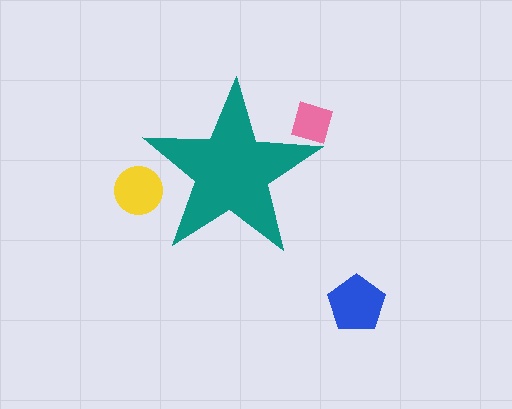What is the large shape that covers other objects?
A teal star.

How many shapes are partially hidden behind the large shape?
2 shapes are partially hidden.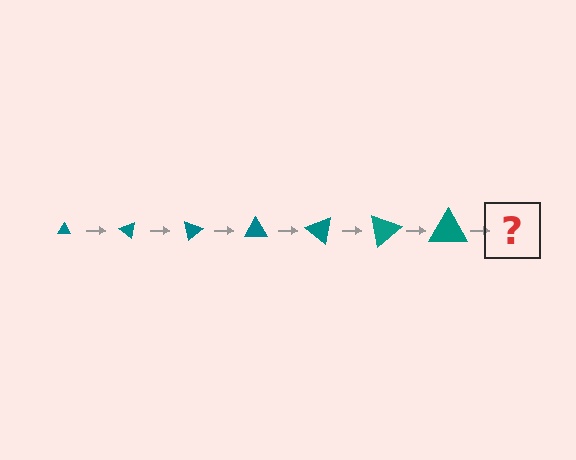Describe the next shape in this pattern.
It should be a triangle, larger than the previous one and rotated 280 degrees from the start.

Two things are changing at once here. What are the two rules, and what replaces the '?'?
The two rules are that the triangle grows larger each step and it rotates 40 degrees each step. The '?' should be a triangle, larger than the previous one and rotated 280 degrees from the start.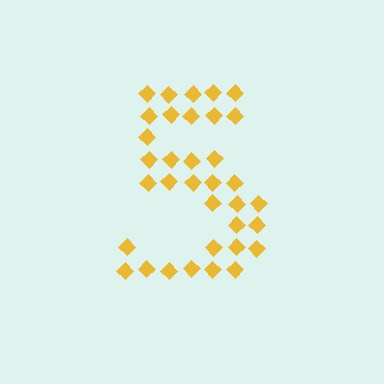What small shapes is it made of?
It is made of small diamonds.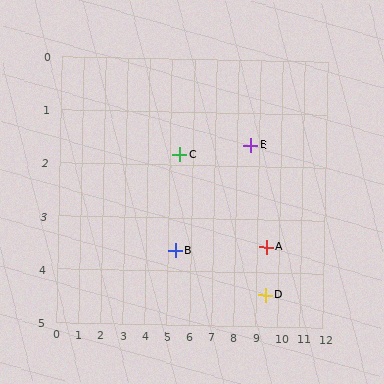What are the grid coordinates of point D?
Point D is at approximately (9.4, 4.4).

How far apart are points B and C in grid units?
Points B and C are about 1.8 grid units apart.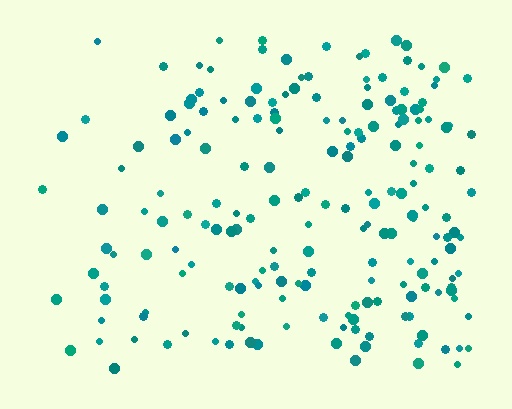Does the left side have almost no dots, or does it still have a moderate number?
Still a moderate number, just noticeably fewer than the right.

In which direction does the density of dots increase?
From left to right, with the right side densest.